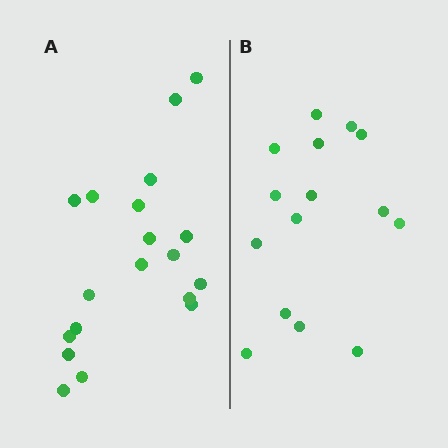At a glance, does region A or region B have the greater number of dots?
Region A (the left region) has more dots.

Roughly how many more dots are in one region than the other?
Region A has about 4 more dots than region B.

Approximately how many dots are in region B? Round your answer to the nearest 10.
About 20 dots. (The exact count is 15, which rounds to 20.)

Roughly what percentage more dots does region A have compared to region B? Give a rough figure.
About 25% more.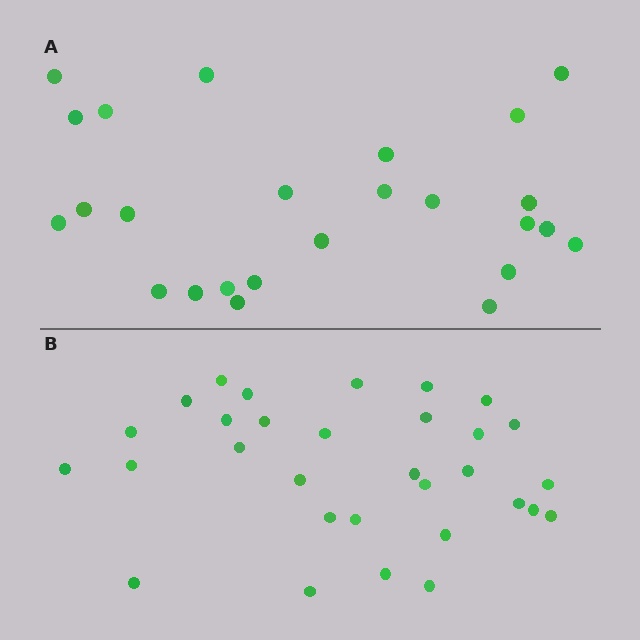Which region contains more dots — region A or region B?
Region B (the bottom region) has more dots.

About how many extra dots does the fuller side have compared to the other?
Region B has about 6 more dots than region A.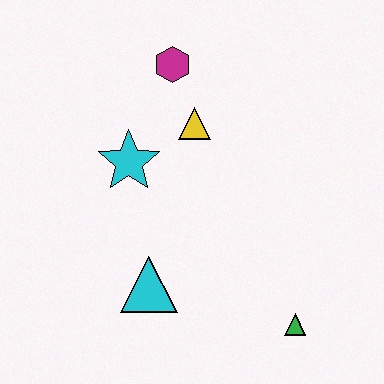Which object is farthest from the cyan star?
The green triangle is farthest from the cyan star.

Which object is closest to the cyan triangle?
The cyan star is closest to the cyan triangle.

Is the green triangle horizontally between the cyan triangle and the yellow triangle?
No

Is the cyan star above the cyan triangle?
Yes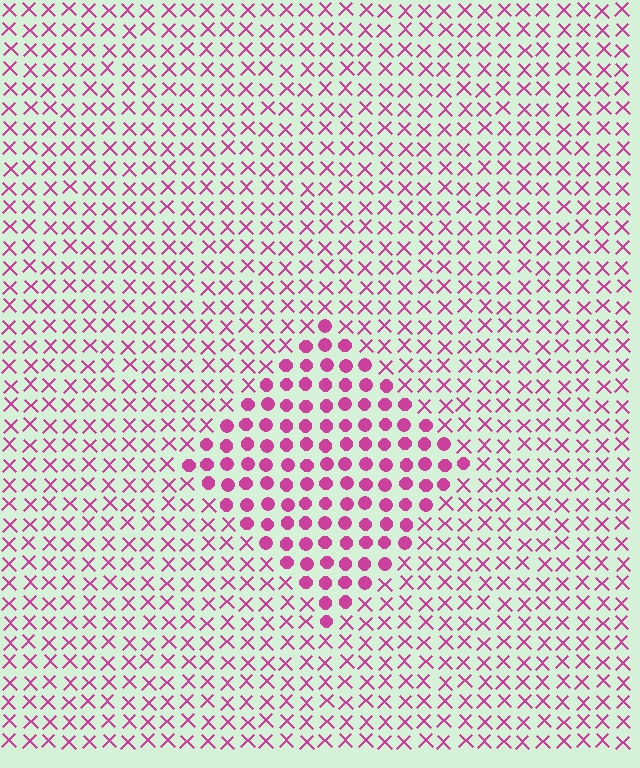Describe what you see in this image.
The image is filled with small magenta elements arranged in a uniform grid. A diamond-shaped region contains circles, while the surrounding area contains X marks. The boundary is defined purely by the change in element shape.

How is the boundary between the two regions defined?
The boundary is defined by a change in element shape: circles inside vs. X marks outside. All elements share the same color and spacing.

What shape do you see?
I see a diamond.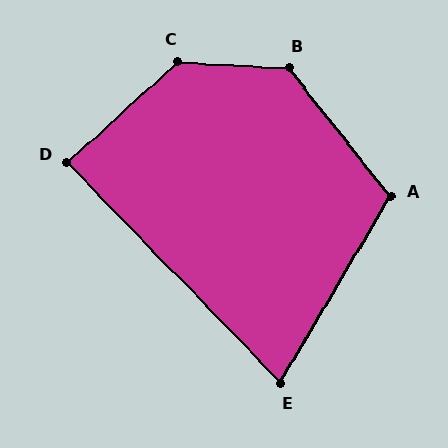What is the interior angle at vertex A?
Approximately 111 degrees (obtuse).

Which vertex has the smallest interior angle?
E, at approximately 75 degrees.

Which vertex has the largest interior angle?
C, at approximately 134 degrees.